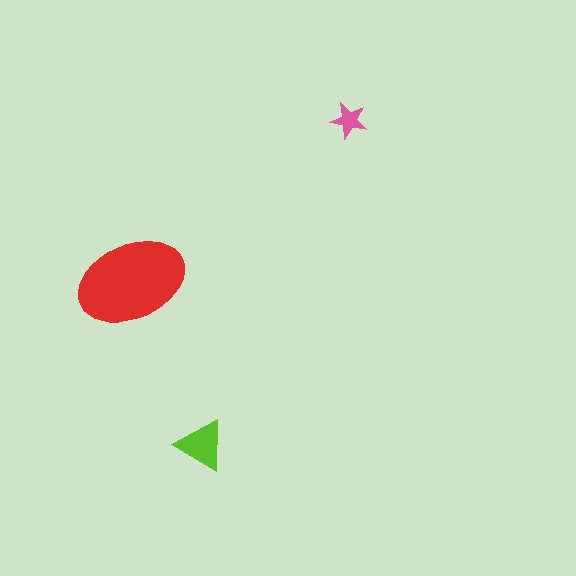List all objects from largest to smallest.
The red ellipse, the lime triangle, the pink star.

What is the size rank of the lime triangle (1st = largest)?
2nd.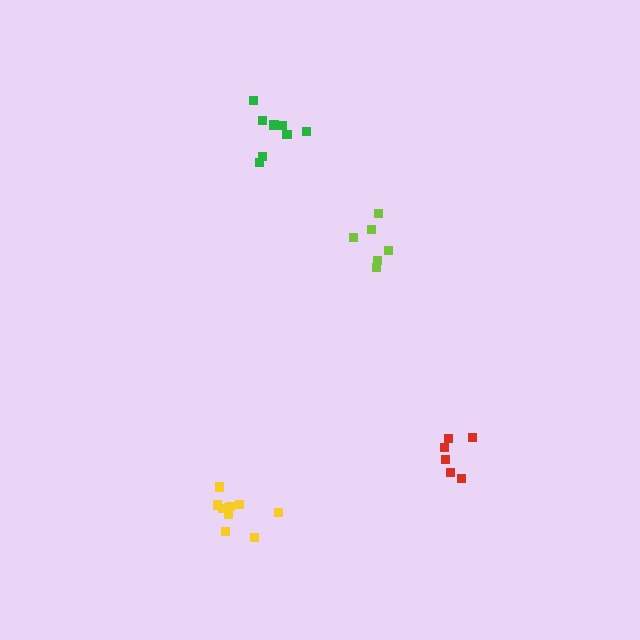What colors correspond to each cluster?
The clusters are colored: red, yellow, lime, green.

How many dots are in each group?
Group 1: 6 dots, Group 2: 10 dots, Group 3: 6 dots, Group 4: 8 dots (30 total).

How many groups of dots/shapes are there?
There are 4 groups.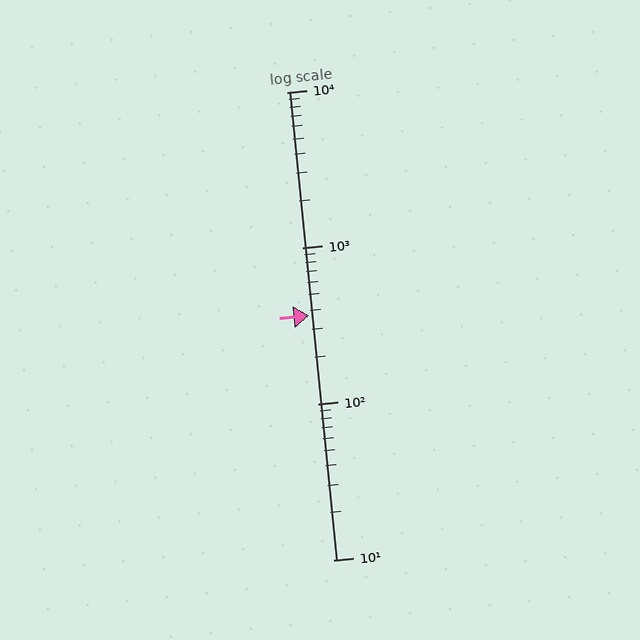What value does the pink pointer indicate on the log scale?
The pointer indicates approximately 370.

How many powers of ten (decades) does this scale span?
The scale spans 3 decades, from 10 to 10000.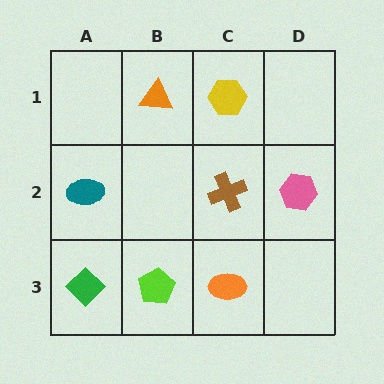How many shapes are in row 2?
3 shapes.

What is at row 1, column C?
A yellow hexagon.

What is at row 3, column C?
An orange ellipse.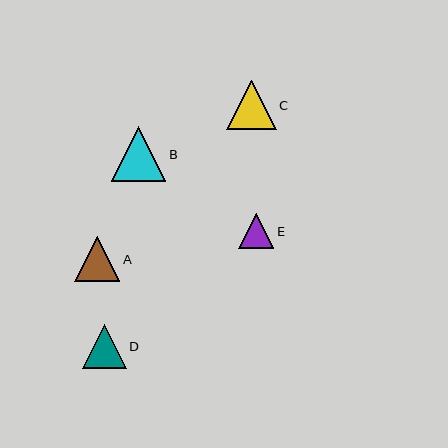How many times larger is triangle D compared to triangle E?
Triangle D is approximately 1.3 times the size of triangle E.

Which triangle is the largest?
Triangle B is the largest with a size of approximately 54 pixels.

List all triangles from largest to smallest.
From largest to smallest: B, C, A, D, E.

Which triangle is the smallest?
Triangle E is the smallest with a size of approximately 35 pixels.